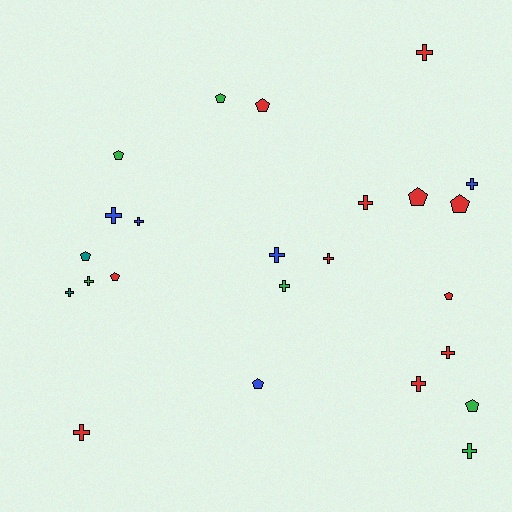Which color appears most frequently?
Red, with 11 objects.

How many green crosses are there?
There are 3 green crosses.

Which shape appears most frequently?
Cross, with 14 objects.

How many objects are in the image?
There are 24 objects.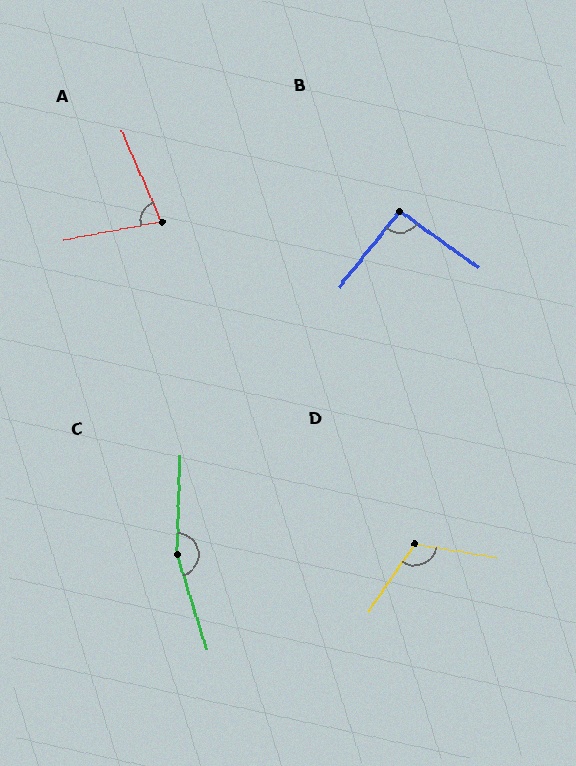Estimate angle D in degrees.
Approximately 115 degrees.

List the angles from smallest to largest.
A (77°), B (93°), D (115°), C (160°).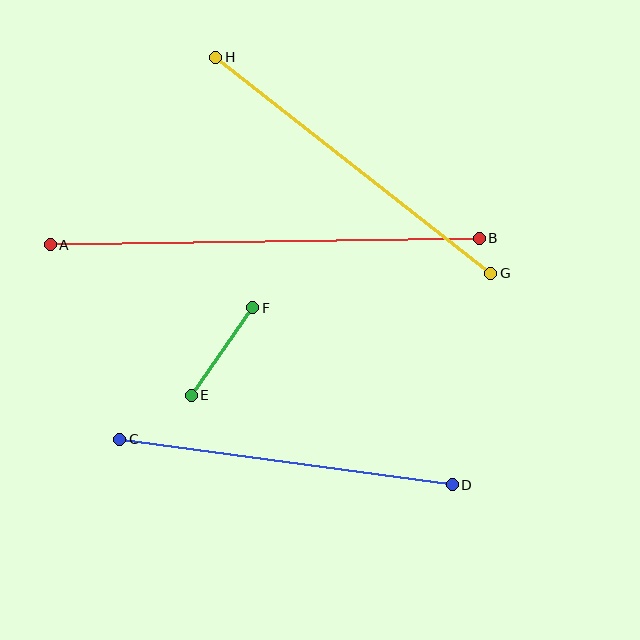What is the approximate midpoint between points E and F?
The midpoint is at approximately (222, 352) pixels.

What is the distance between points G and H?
The distance is approximately 350 pixels.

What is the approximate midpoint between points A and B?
The midpoint is at approximately (265, 241) pixels.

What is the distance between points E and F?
The distance is approximately 107 pixels.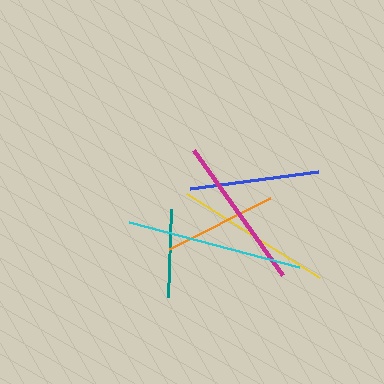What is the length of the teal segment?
The teal segment is approximately 88 pixels long.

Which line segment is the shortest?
The teal line is the shortest at approximately 88 pixels.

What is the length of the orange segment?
The orange segment is approximately 113 pixels long.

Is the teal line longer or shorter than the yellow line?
The yellow line is longer than the teal line.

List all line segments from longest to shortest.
From longest to shortest: cyan, yellow, magenta, blue, orange, teal.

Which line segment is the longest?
The cyan line is the longest at approximately 177 pixels.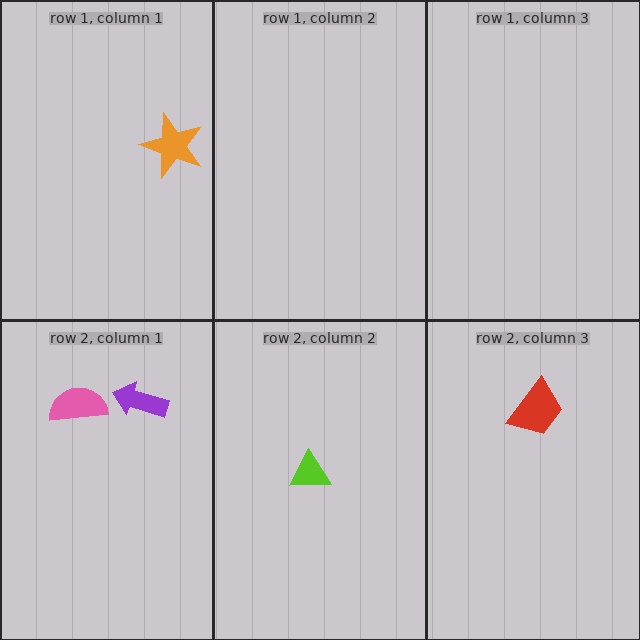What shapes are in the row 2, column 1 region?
The pink semicircle, the purple arrow.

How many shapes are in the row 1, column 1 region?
1.